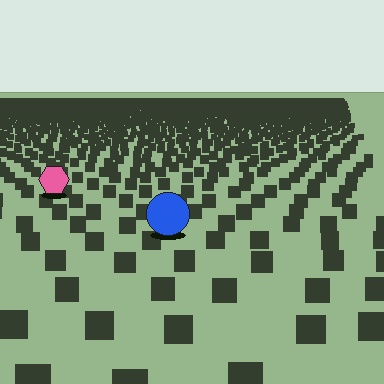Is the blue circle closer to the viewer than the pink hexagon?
Yes. The blue circle is closer — you can tell from the texture gradient: the ground texture is coarser near it.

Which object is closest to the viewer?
The blue circle is closest. The texture marks near it are larger and more spread out.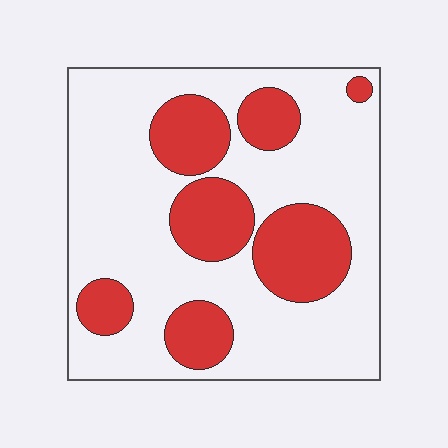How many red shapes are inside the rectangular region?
7.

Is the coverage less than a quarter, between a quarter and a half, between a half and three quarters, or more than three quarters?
Between a quarter and a half.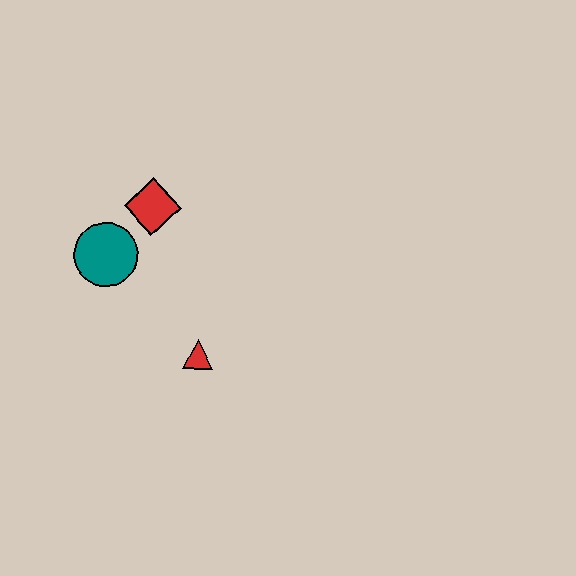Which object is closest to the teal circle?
The red diamond is closest to the teal circle.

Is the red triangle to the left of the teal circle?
No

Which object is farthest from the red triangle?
The red diamond is farthest from the red triangle.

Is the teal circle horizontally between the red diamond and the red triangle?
No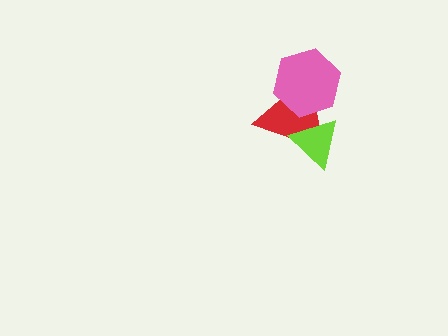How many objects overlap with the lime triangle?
1 object overlaps with the lime triangle.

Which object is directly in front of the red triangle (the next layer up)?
The lime triangle is directly in front of the red triangle.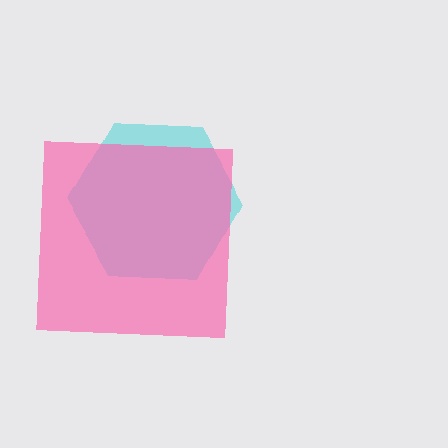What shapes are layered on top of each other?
The layered shapes are: a cyan hexagon, a pink square.